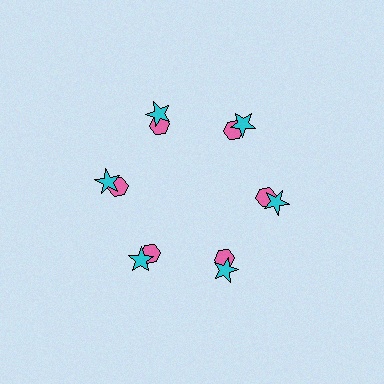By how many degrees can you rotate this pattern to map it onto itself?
The pattern maps onto itself every 60 degrees of rotation.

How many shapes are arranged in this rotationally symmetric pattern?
There are 12 shapes, arranged in 6 groups of 2.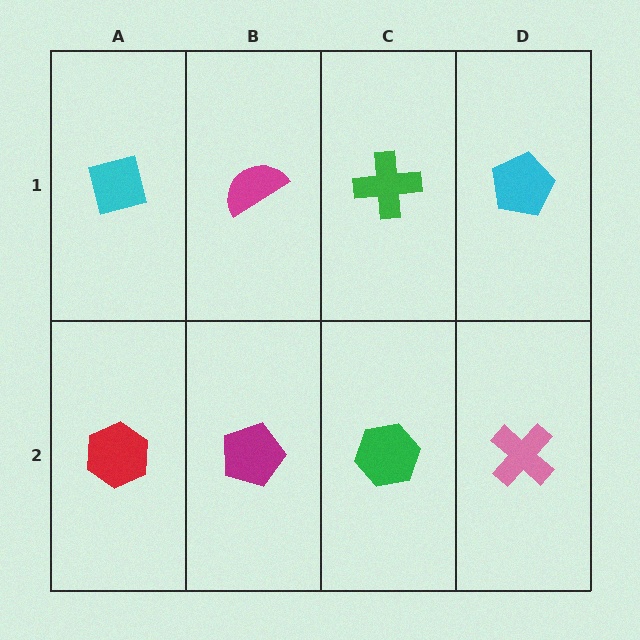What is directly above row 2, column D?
A cyan pentagon.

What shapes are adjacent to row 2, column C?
A green cross (row 1, column C), a magenta pentagon (row 2, column B), a pink cross (row 2, column D).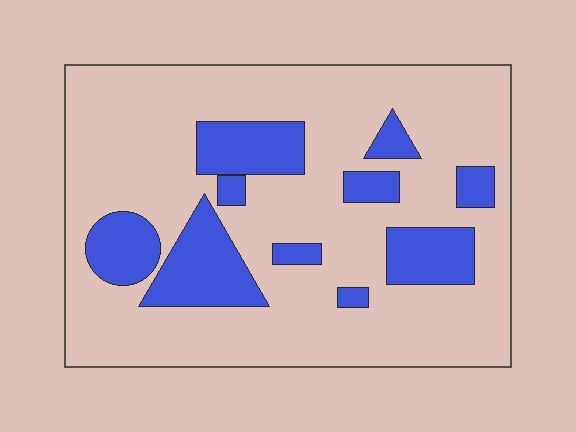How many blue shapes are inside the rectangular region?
10.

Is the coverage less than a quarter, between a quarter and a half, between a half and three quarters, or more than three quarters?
Less than a quarter.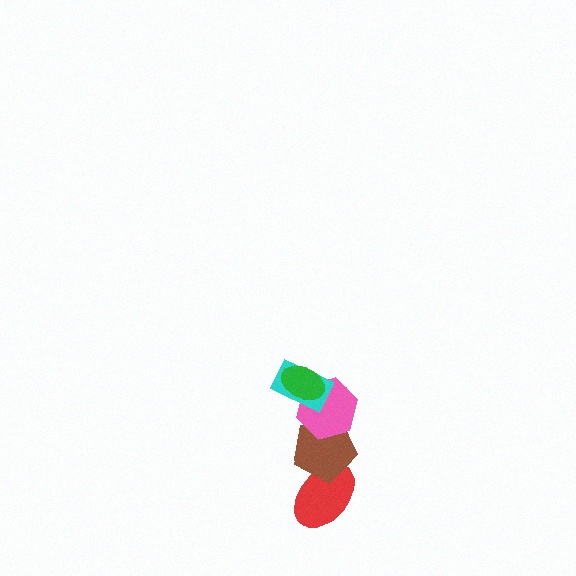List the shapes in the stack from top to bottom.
From top to bottom: the green ellipse, the cyan rectangle, the pink hexagon, the brown pentagon, the red ellipse.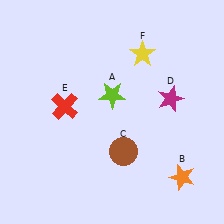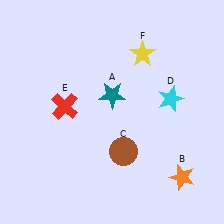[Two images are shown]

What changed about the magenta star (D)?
In Image 1, D is magenta. In Image 2, it changed to cyan.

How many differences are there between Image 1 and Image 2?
There are 2 differences between the two images.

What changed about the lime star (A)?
In Image 1, A is lime. In Image 2, it changed to teal.